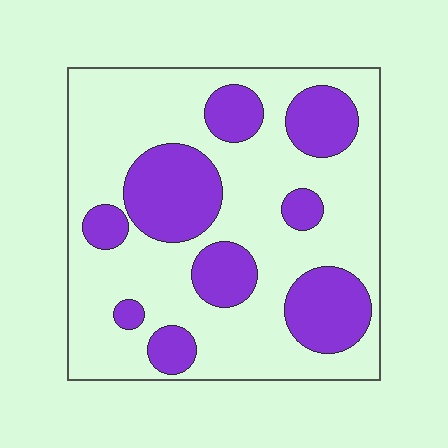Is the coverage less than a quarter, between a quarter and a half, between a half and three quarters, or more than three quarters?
Between a quarter and a half.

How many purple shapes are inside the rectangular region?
9.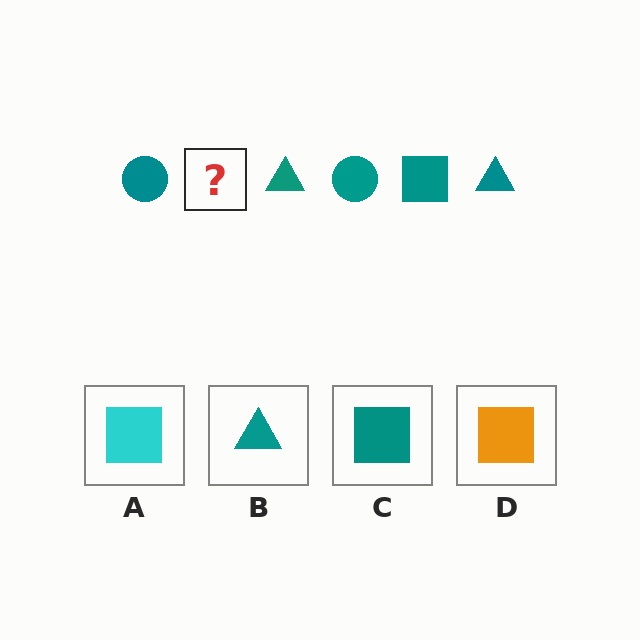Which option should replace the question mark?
Option C.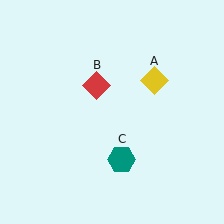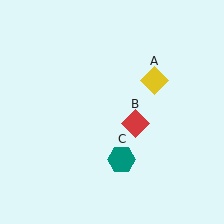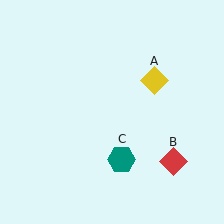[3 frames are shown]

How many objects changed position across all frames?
1 object changed position: red diamond (object B).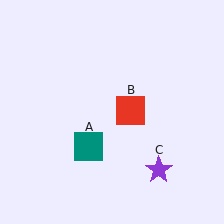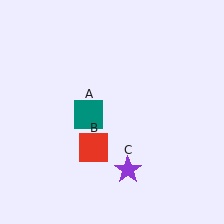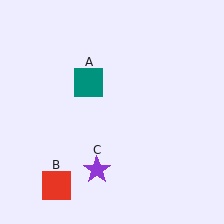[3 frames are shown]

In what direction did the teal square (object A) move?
The teal square (object A) moved up.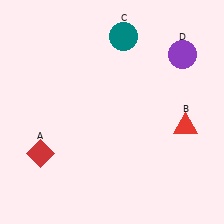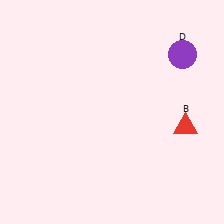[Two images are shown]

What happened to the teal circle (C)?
The teal circle (C) was removed in Image 2. It was in the top-right area of Image 1.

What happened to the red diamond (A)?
The red diamond (A) was removed in Image 2. It was in the bottom-left area of Image 1.